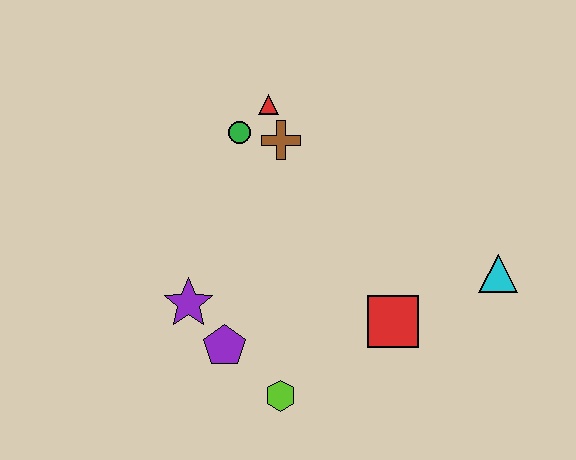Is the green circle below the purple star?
No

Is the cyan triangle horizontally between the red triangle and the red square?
No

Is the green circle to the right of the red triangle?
No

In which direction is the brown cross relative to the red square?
The brown cross is above the red square.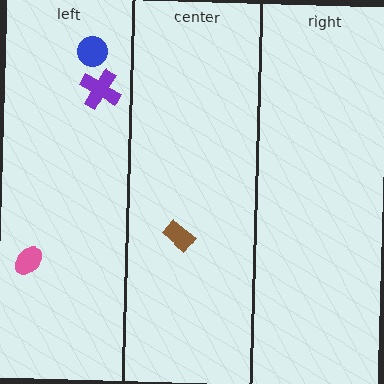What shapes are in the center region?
The brown rectangle.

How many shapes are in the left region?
3.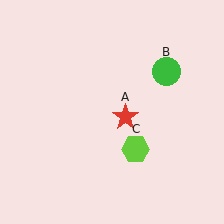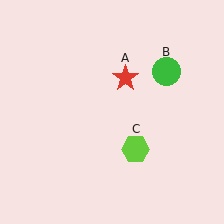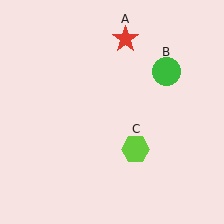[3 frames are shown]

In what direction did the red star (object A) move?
The red star (object A) moved up.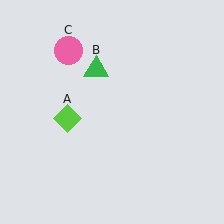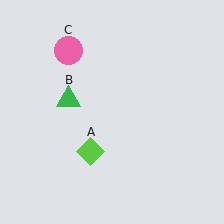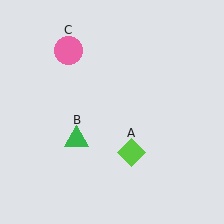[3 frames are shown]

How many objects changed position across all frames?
2 objects changed position: lime diamond (object A), green triangle (object B).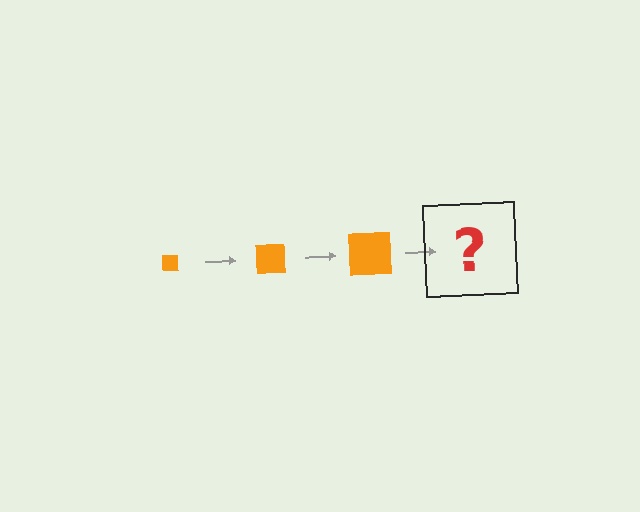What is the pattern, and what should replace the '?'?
The pattern is that the square gets progressively larger each step. The '?' should be an orange square, larger than the previous one.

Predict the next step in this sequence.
The next step is an orange square, larger than the previous one.